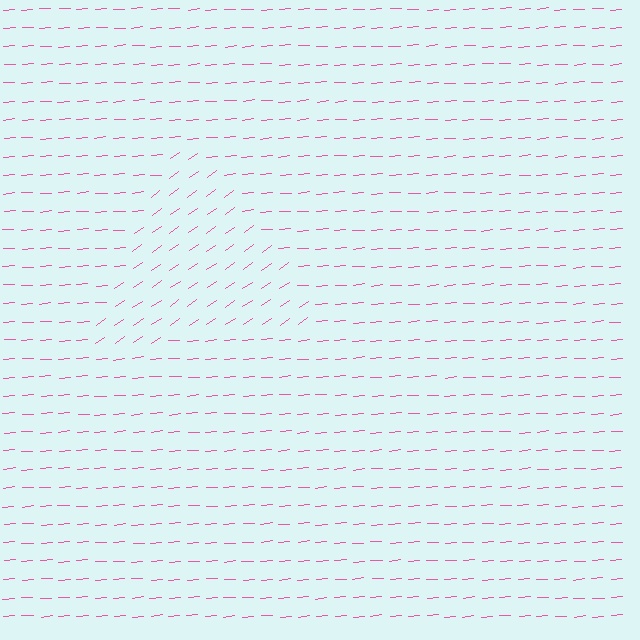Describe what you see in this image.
The image is filled with small pink line segments. A triangle region in the image has lines oriented differently from the surrounding lines, creating a visible texture boundary.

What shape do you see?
I see a triangle.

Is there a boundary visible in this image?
Yes, there is a texture boundary formed by a change in line orientation.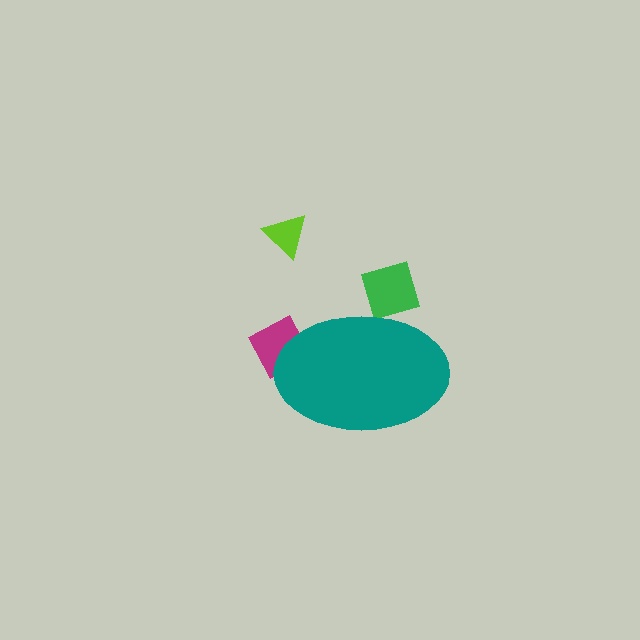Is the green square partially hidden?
Yes, the green square is partially hidden behind the teal ellipse.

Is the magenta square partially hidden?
Yes, the magenta square is partially hidden behind the teal ellipse.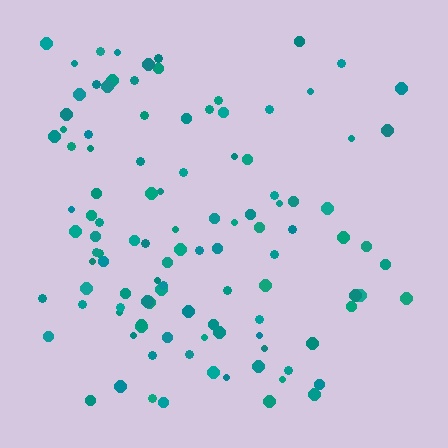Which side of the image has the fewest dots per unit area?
The right.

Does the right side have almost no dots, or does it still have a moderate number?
Still a moderate number, just noticeably fewer than the left.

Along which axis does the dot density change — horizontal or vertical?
Horizontal.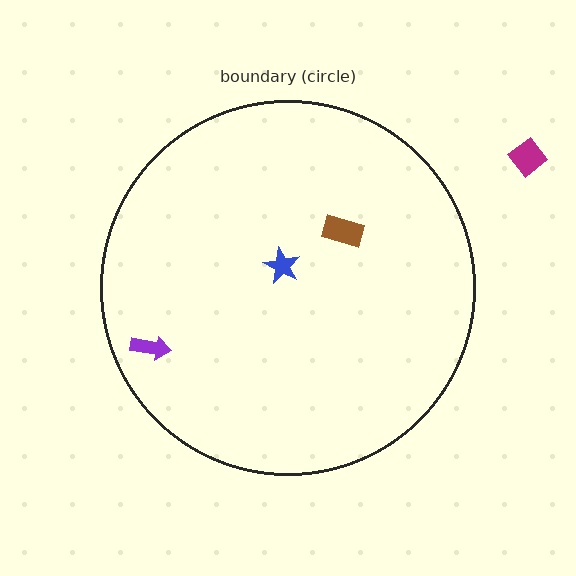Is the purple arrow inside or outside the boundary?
Inside.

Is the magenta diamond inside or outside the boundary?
Outside.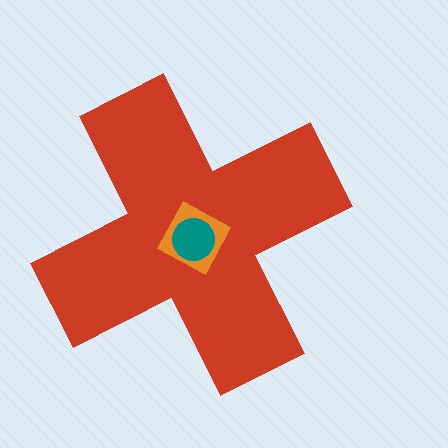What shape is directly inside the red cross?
The orange diamond.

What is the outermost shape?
The red cross.